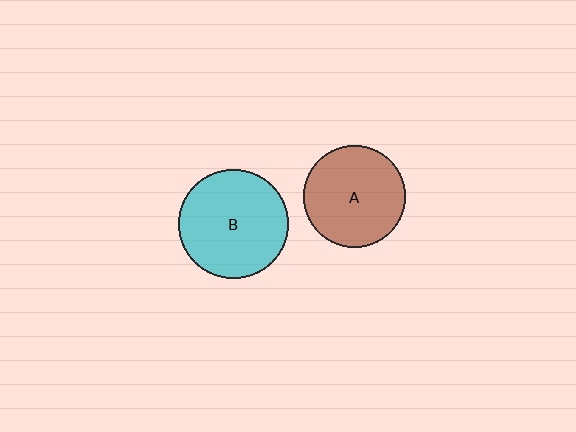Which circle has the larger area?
Circle B (cyan).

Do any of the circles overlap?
No, none of the circles overlap.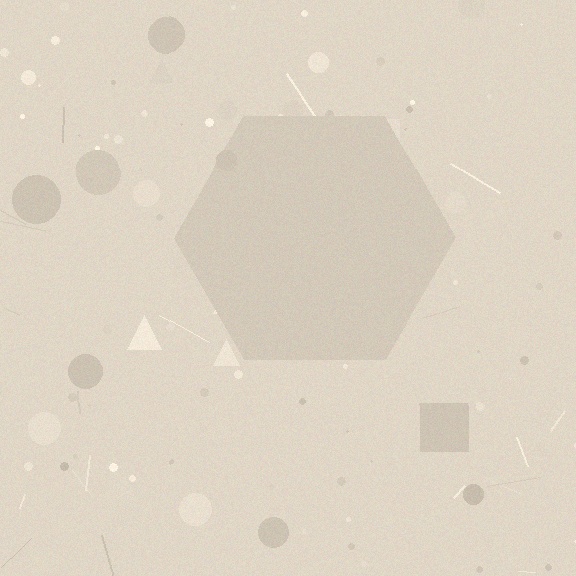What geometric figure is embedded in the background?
A hexagon is embedded in the background.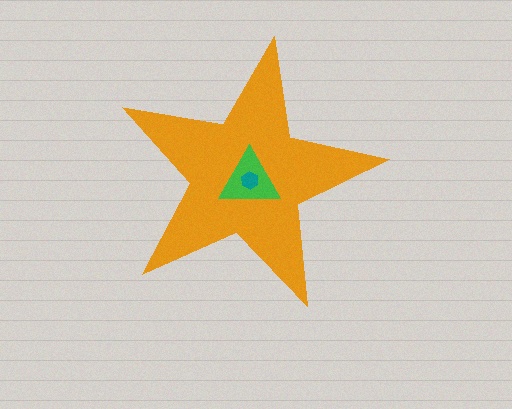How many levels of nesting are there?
3.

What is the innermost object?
The teal hexagon.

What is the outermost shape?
The orange star.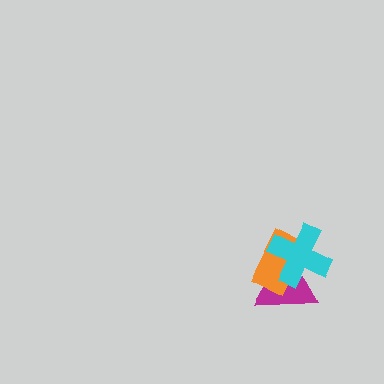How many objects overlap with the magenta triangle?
2 objects overlap with the magenta triangle.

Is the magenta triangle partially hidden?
Yes, it is partially covered by another shape.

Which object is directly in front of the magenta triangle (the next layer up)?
The orange rectangle is directly in front of the magenta triangle.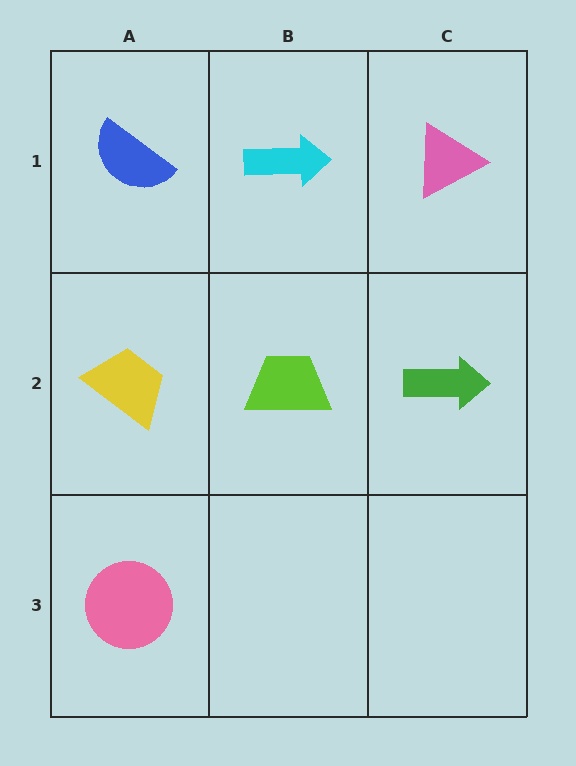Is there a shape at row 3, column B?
No, that cell is empty.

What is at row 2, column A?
A yellow trapezoid.